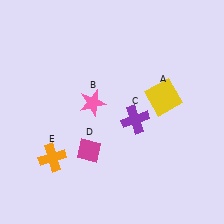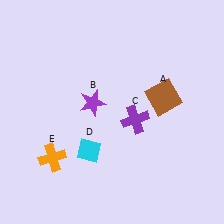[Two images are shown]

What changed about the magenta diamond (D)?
In Image 1, D is magenta. In Image 2, it changed to cyan.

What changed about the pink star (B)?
In Image 1, B is pink. In Image 2, it changed to purple.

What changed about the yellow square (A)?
In Image 1, A is yellow. In Image 2, it changed to brown.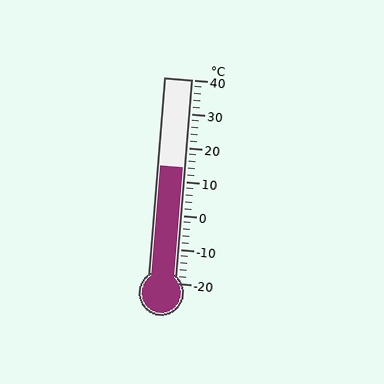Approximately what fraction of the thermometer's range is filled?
The thermometer is filled to approximately 55% of its range.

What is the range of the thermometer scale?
The thermometer scale ranges from -20°C to 40°C.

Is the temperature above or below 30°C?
The temperature is below 30°C.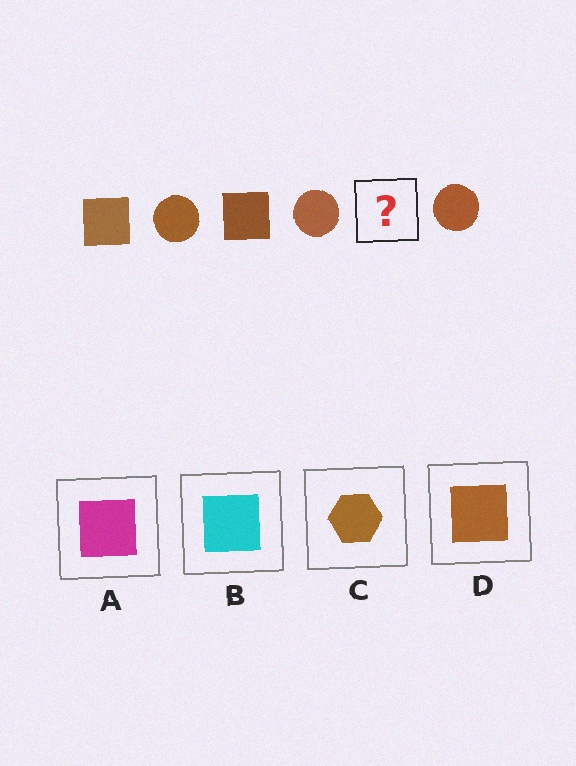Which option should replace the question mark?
Option D.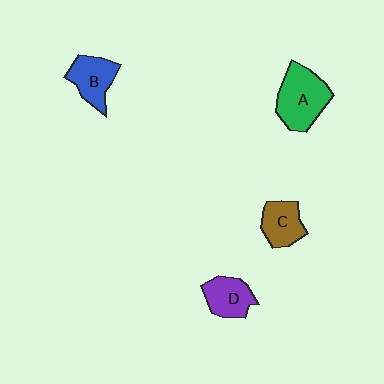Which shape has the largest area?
Shape A (green).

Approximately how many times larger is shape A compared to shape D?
Approximately 1.5 times.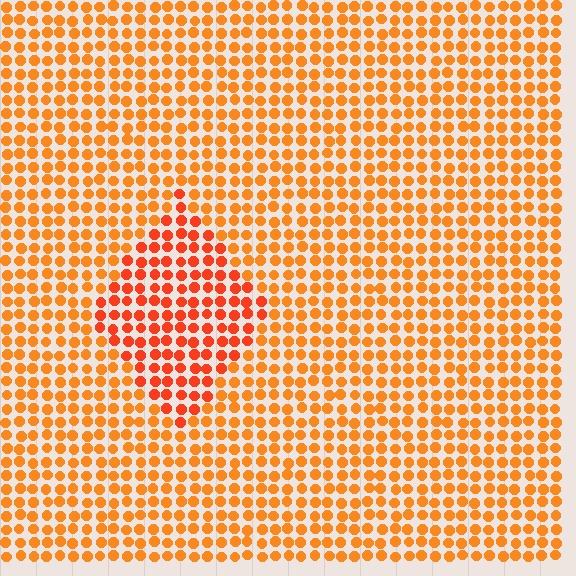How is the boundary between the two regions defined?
The boundary is defined purely by a slight shift in hue (about 21 degrees). Spacing, size, and orientation are identical on both sides.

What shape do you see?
I see a diamond.